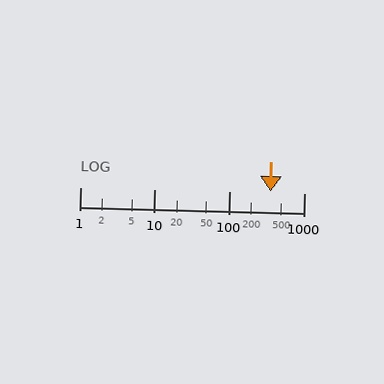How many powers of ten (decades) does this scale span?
The scale spans 3 decades, from 1 to 1000.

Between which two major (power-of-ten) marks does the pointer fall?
The pointer is between 100 and 1000.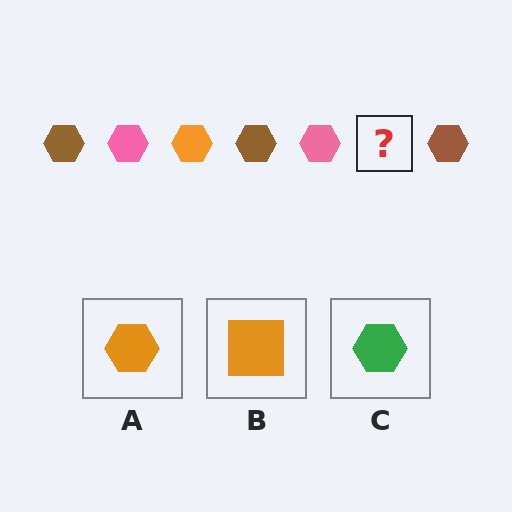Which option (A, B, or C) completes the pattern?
A.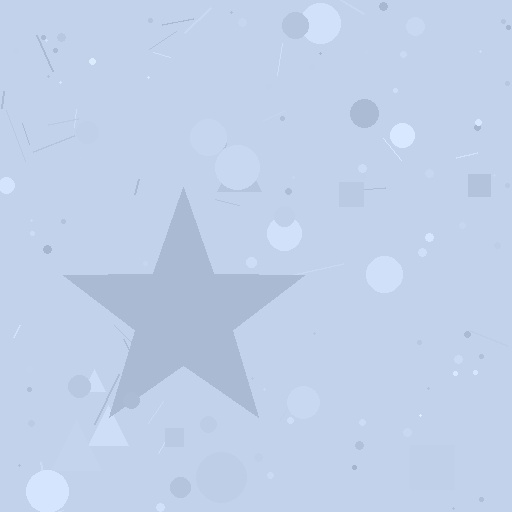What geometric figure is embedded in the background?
A star is embedded in the background.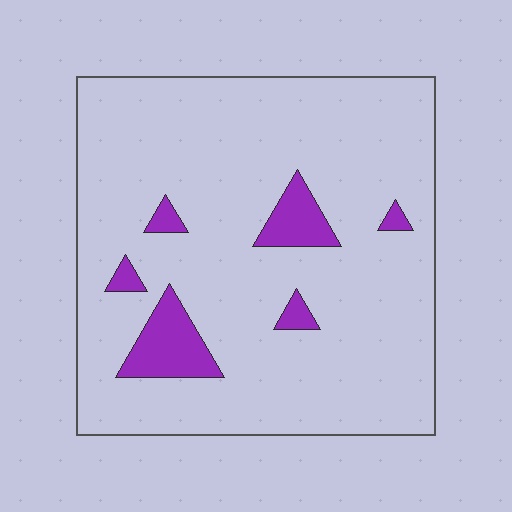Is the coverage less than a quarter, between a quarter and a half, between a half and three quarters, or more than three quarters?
Less than a quarter.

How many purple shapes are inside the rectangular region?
6.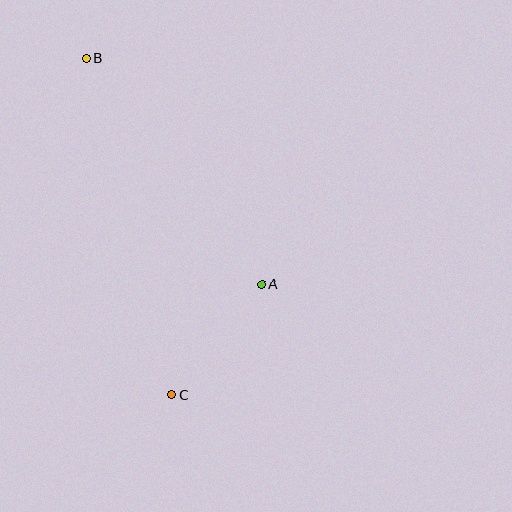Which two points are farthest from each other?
Points B and C are farthest from each other.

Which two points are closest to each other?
Points A and C are closest to each other.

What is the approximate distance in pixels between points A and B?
The distance between A and B is approximately 286 pixels.